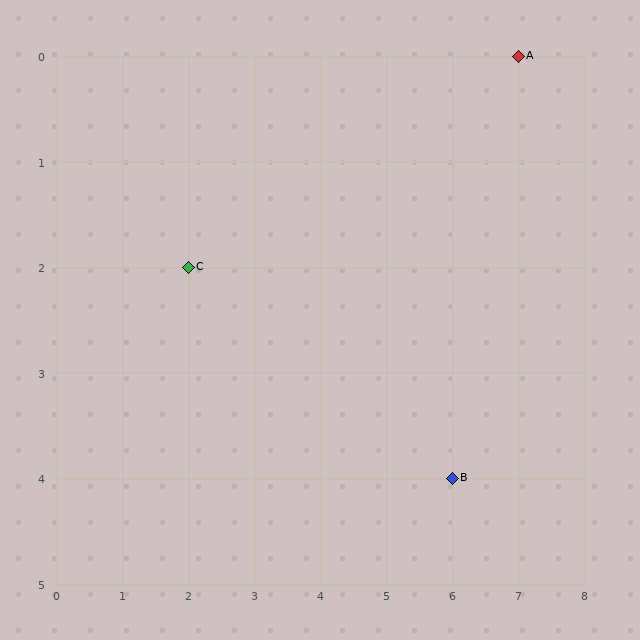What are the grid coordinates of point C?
Point C is at grid coordinates (2, 2).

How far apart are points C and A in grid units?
Points C and A are 5 columns and 2 rows apart (about 5.4 grid units diagonally).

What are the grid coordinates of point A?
Point A is at grid coordinates (7, 0).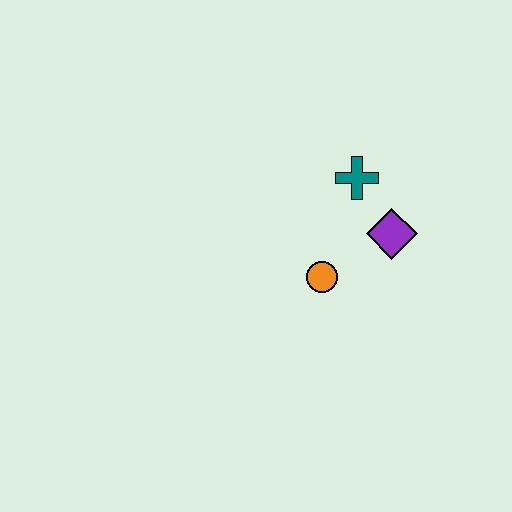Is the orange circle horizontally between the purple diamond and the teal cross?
No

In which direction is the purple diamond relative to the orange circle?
The purple diamond is to the right of the orange circle.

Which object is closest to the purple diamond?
The teal cross is closest to the purple diamond.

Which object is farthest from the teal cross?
The orange circle is farthest from the teal cross.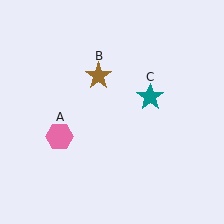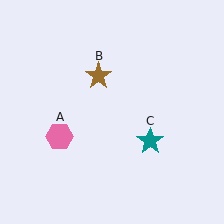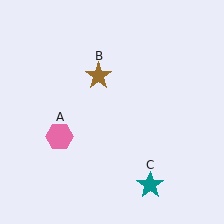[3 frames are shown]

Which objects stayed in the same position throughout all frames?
Pink hexagon (object A) and brown star (object B) remained stationary.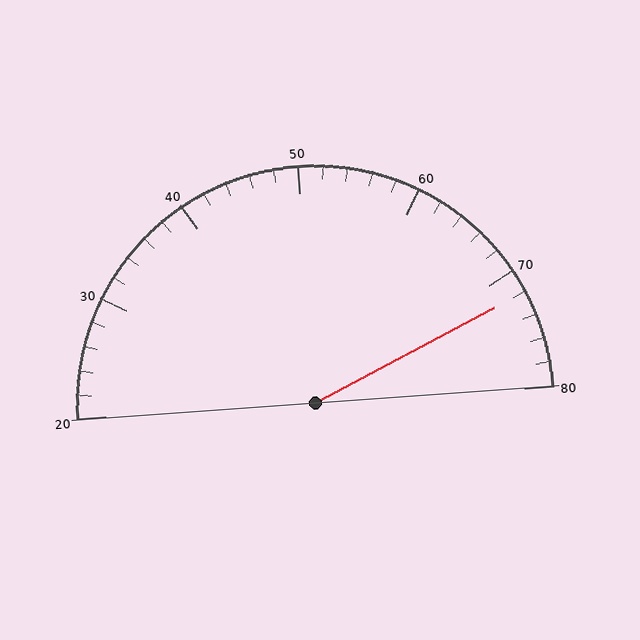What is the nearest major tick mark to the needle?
The nearest major tick mark is 70.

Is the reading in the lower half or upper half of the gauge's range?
The reading is in the upper half of the range (20 to 80).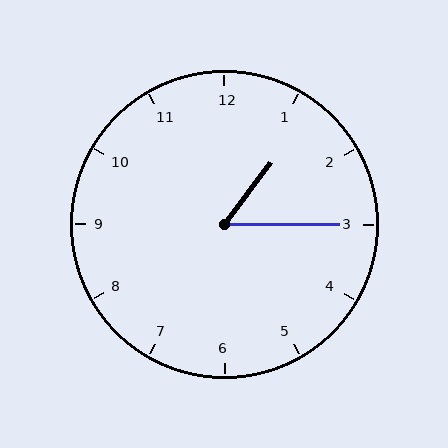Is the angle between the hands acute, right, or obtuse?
It is acute.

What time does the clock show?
1:15.